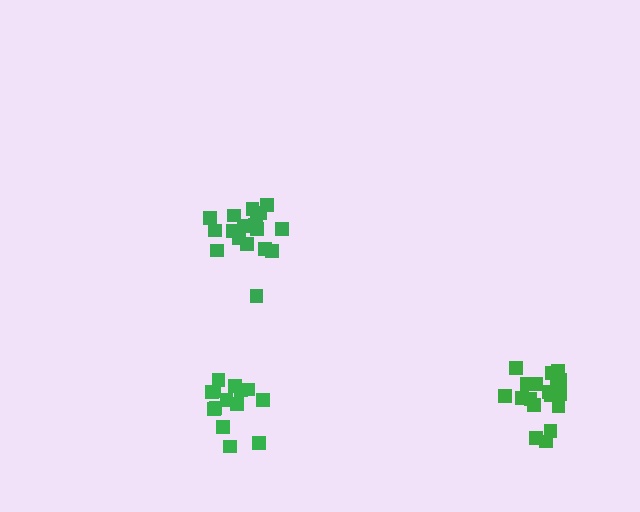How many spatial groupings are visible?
There are 3 spatial groupings.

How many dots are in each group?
Group 1: 19 dots, Group 2: 14 dots, Group 3: 18 dots (51 total).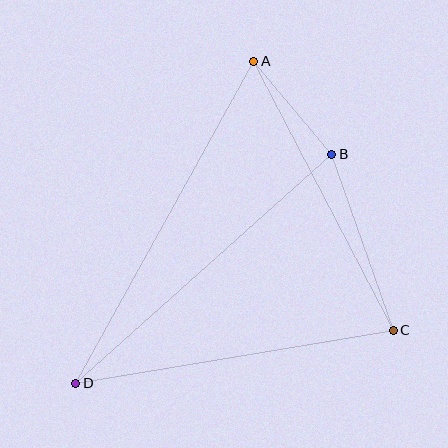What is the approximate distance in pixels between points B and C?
The distance between B and C is approximately 186 pixels.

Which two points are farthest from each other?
Points A and D are farthest from each other.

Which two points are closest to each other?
Points A and B are closest to each other.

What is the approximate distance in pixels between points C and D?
The distance between C and D is approximately 322 pixels.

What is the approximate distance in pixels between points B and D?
The distance between B and D is approximately 344 pixels.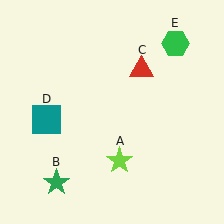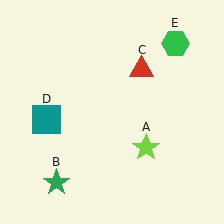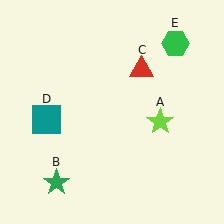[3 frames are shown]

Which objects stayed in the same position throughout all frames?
Green star (object B) and red triangle (object C) and teal square (object D) and green hexagon (object E) remained stationary.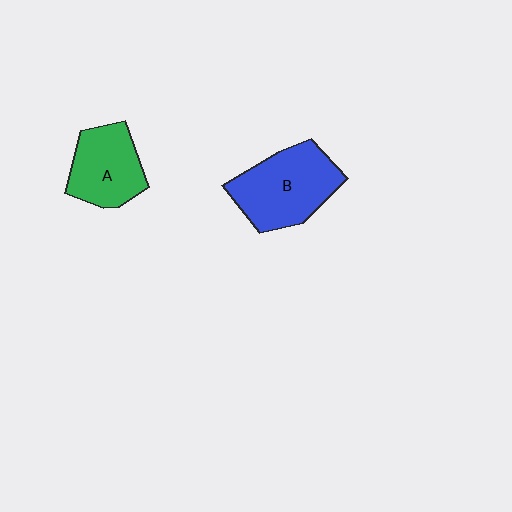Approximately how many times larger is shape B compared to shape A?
Approximately 1.3 times.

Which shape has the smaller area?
Shape A (green).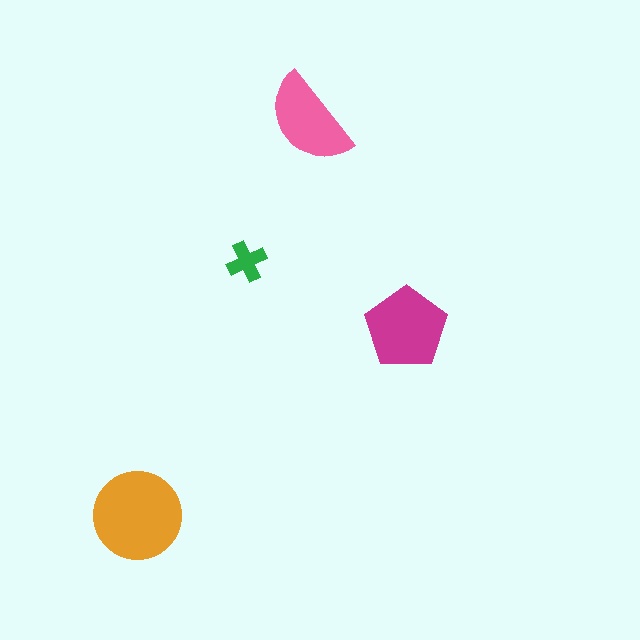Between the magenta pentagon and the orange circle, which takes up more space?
The orange circle.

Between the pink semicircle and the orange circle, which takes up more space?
The orange circle.